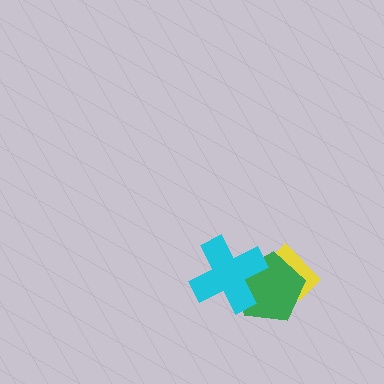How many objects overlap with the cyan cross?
1 object overlaps with the cyan cross.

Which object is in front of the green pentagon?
The cyan cross is in front of the green pentagon.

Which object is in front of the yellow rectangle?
The green pentagon is in front of the yellow rectangle.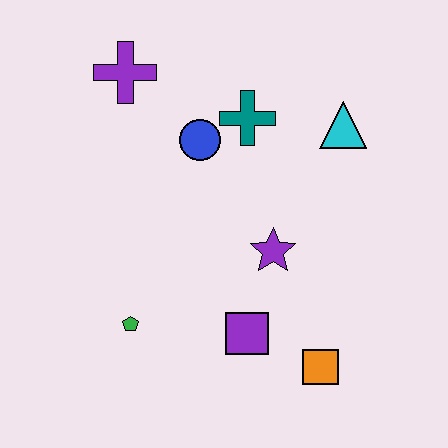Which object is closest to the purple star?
The purple square is closest to the purple star.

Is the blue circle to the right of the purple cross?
Yes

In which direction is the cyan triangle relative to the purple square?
The cyan triangle is above the purple square.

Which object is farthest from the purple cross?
The orange square is farthest from the purple cross.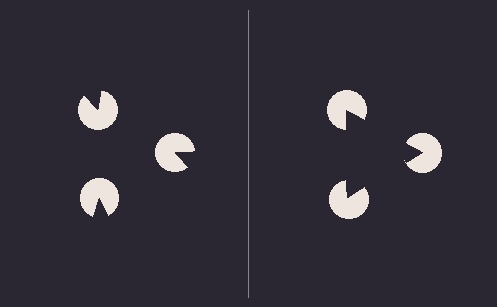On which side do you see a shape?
An illusory triangle appears on the right side. On the left side the wedge cuts are rotated, so no coherent shape forms.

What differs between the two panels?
The pac-man discs are positioned identically on both sides; only the wedge orientations differ. On the right they align to a triangle; on the left they are misaligned.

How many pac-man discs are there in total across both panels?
6 — 3 on each side.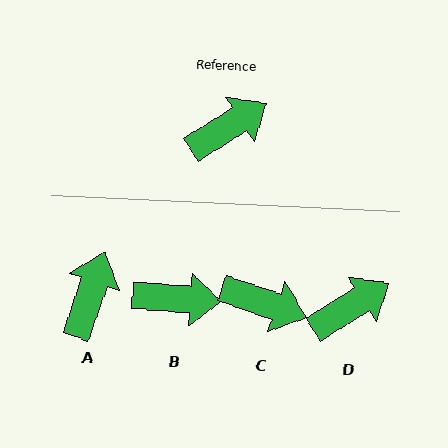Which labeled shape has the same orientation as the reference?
D.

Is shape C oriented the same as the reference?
No, it is off by about 51 degrees.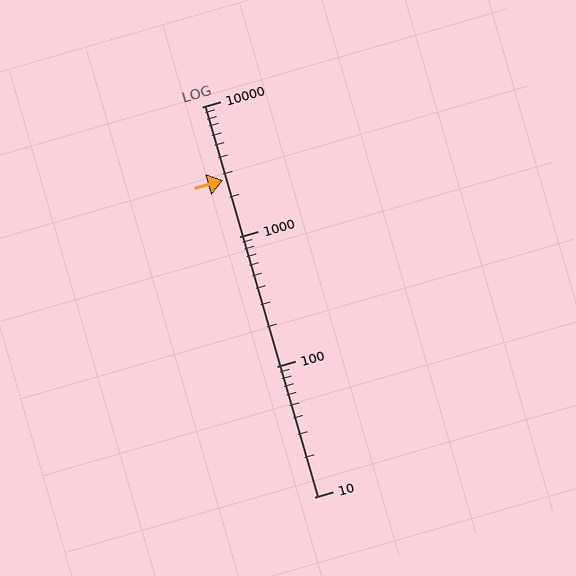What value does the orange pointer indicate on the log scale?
The pointer indicates approximately 2700.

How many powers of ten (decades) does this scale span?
The scale spans 3 decades, from 10 to 10000.